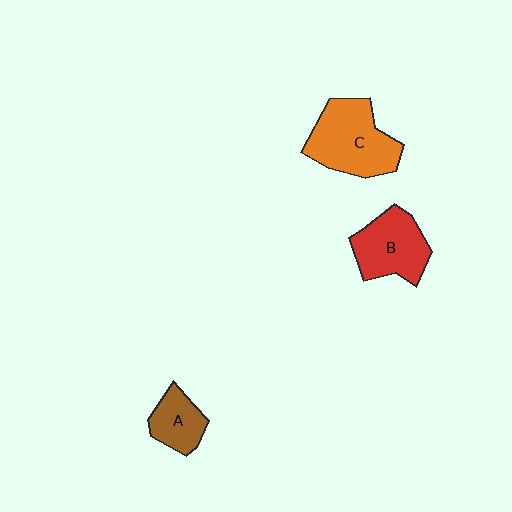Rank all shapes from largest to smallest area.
From largest to smallest: C (orange), B (red), A (brown).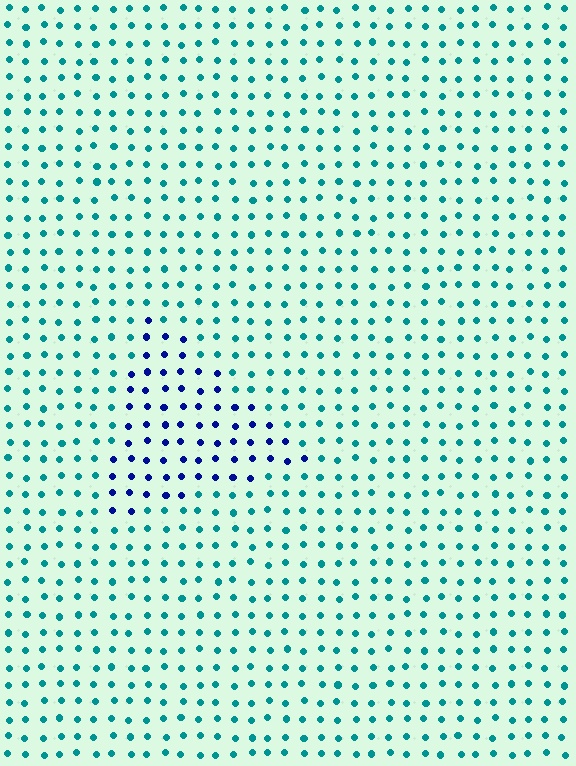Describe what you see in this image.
The image is filled with small teal elements in a uniform arrangement. A triangle-shaped region is visible where the elements are tinted to a slightly different hue, forming a subtle color boundary.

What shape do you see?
I see a triangle.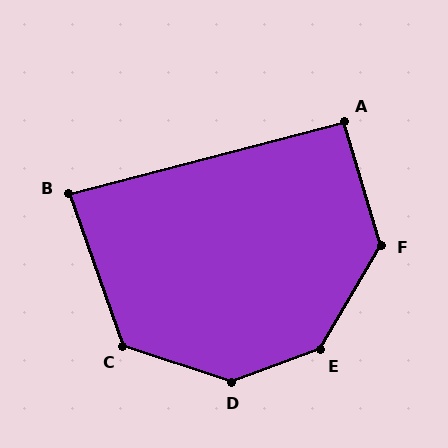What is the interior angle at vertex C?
Approximately 128 degrees (obtuse).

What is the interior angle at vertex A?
Approximately 92 degrees (approximately right).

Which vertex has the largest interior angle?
D, at approximately 141 degrees.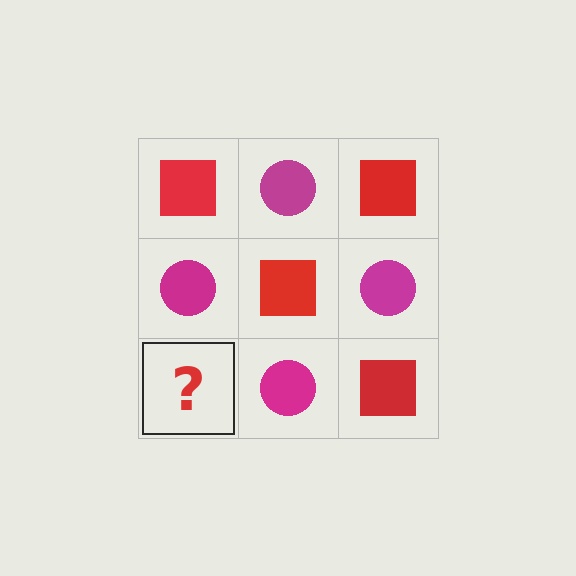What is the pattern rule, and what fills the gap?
The rule is that it alternates red square and magenta circle in a checkerboard pattern. The gap should be filled with a red square.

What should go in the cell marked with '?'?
The missing cell should contain a red square.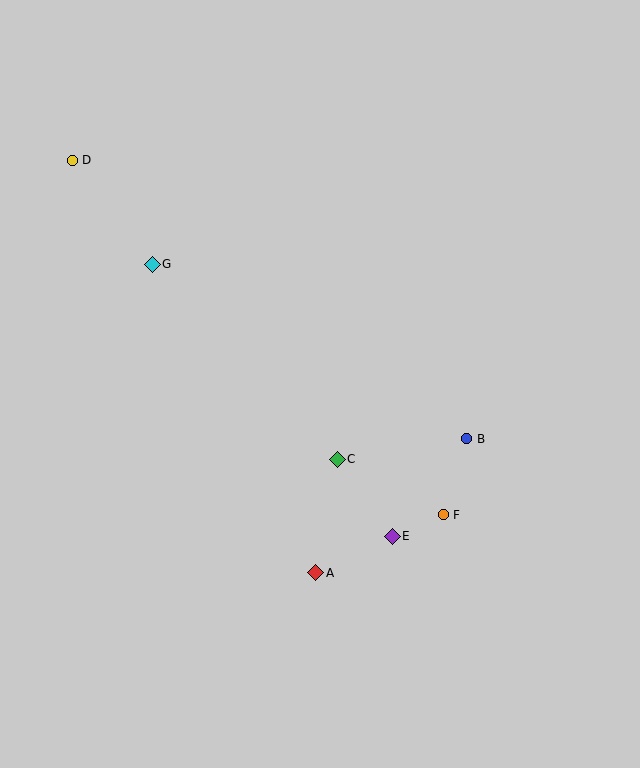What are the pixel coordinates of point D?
Point D is at (72, 160).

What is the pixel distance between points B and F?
The distance between B and F is 80 pixels.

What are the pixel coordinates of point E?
Point E is at (392, 536).